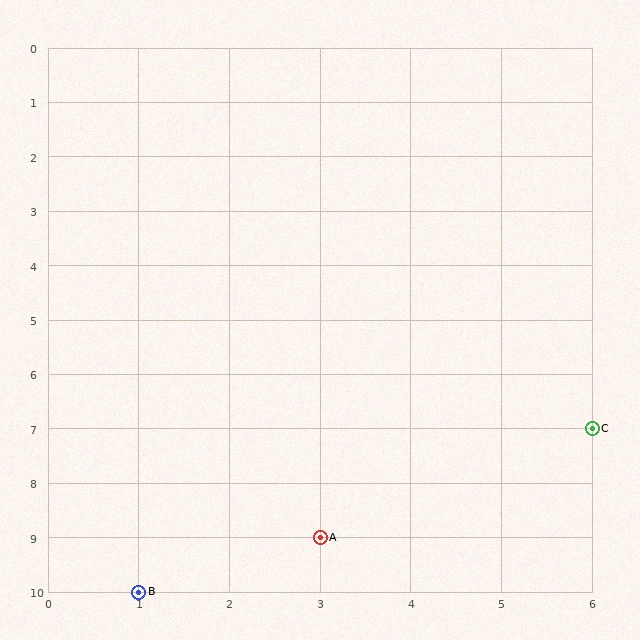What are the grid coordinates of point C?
Point C is at grid coordinates (6, 7).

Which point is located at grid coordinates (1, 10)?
Point B is at (1, 10).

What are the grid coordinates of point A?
Point A is at grid coordinates (3, 9).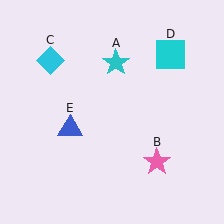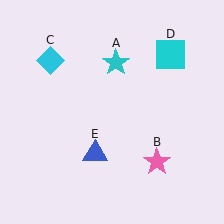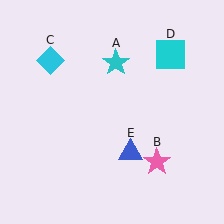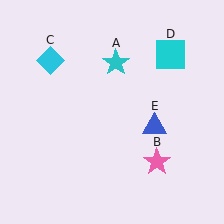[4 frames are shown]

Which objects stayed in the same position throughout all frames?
Cyan star (object A) and pink star (object B) and cyan diamond (object C) and cyan square (object D) remained stationary.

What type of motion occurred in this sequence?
The blue triangle (object E) rotated counterclockwise around the center of the scene.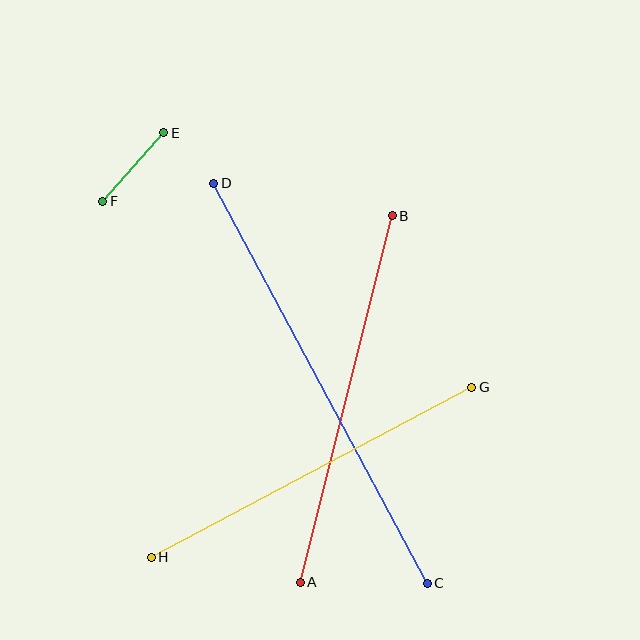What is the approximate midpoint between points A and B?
The midpoint is at approximately (346, 399) pixels.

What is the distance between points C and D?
The distance is approximately 454 pixels.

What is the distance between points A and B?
The distance is approximately 378 pixels.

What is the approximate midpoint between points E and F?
The midpoint is at approximately (133, 167) pixels.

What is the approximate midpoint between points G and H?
The midpoint is at approximately (311, 472) pixels.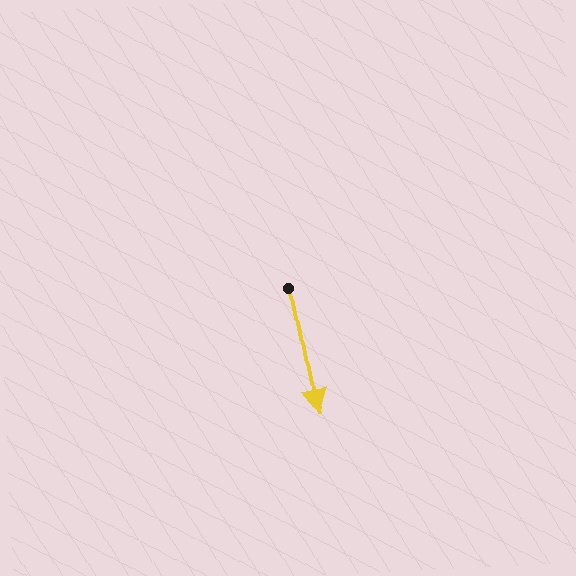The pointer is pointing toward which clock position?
Roughly 6 o'clock.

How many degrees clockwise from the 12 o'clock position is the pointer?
Approximately 169 degrees.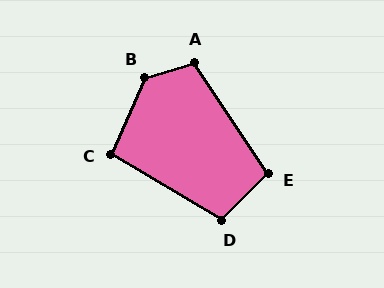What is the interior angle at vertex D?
Approximately 104 degrees (obtuse).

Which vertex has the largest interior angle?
B, at approximately 131 degrees.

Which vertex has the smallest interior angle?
C, at approximately 97 degrees.